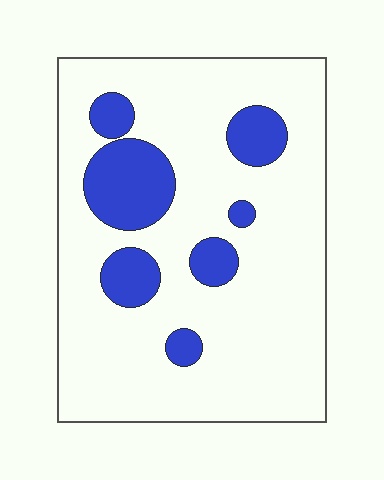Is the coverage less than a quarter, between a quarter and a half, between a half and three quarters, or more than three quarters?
Less than a quarter.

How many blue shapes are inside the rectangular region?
7.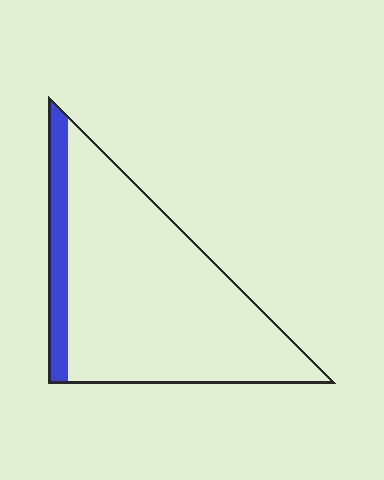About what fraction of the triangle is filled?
About one eighth (1/8).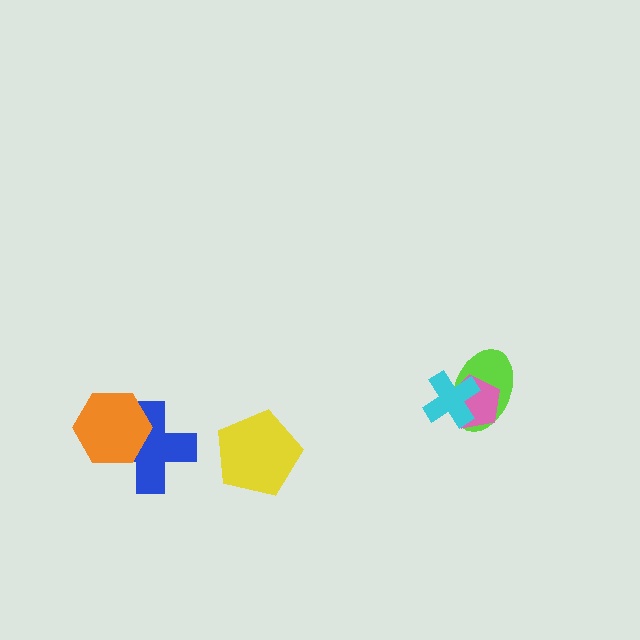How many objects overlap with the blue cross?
1 object overlaps with the blue cross.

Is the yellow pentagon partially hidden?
No, no other shape covers it.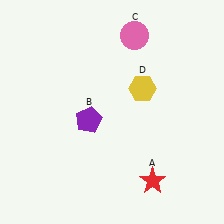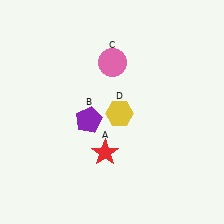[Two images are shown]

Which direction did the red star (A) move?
The red star (A) moved left.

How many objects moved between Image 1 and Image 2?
3 objects moved between the two images.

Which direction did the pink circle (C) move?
The pink circle (C) moved down.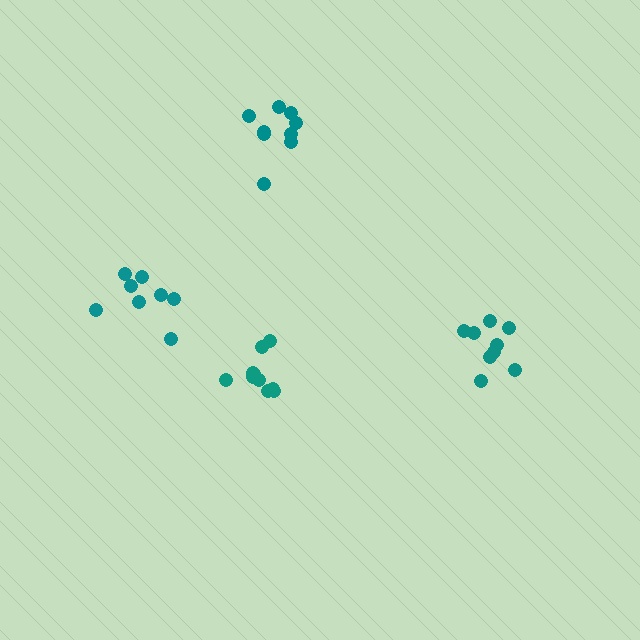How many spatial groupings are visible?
There are 4 spatial groupings.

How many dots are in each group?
Group 1: 10 dots, Group 2: 8 dots, Group 3: 9 dots, Group 4: 9 dots (36 total).